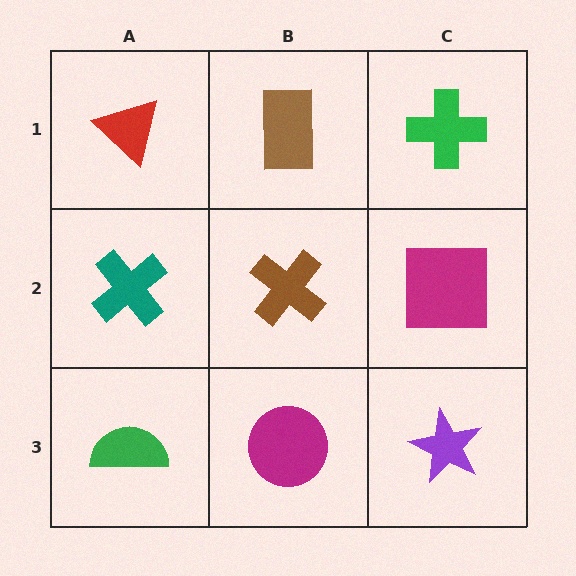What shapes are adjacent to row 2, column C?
A green cross (row 1, column C), a purple star (row 3, column C), a brown cross (row 2, column B).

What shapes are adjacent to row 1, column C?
A magenta square (row 2, column C), a brown rectangle (row 1, column B).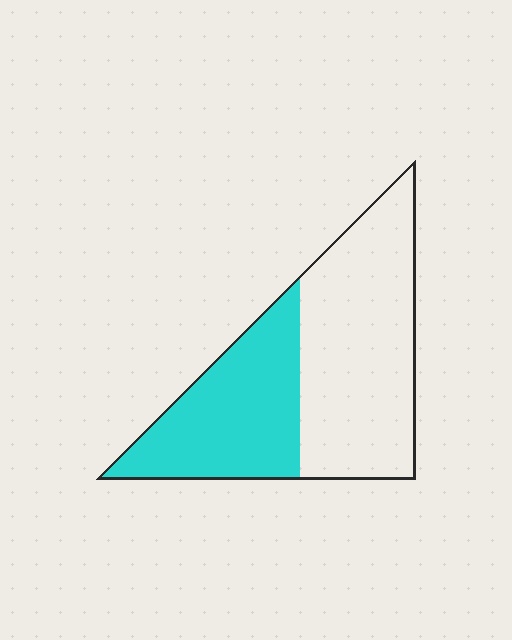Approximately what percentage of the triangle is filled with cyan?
Approximately 40%.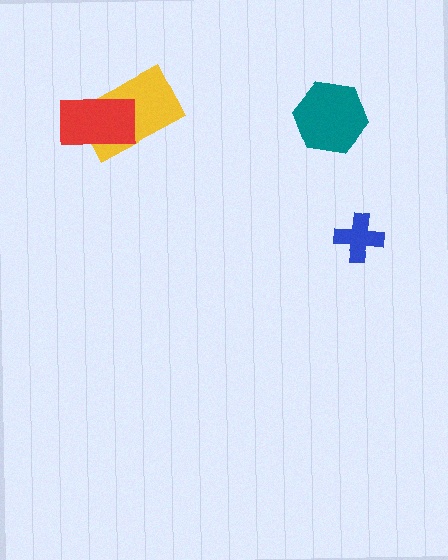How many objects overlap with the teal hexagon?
0 objects overlap with the teal hexagon.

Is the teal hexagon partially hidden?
No, no other shape covers it.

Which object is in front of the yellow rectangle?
The red rectangle is in front of the yellow rectangle.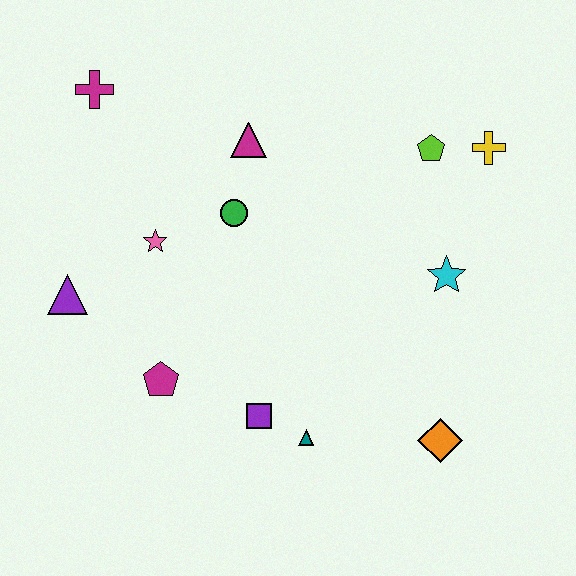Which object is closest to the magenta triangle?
The green circle is closest to the magenta triangle.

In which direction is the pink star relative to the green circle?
The pink star is to the left of the green circle.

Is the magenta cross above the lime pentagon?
Yes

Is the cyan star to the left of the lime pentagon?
No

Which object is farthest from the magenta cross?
The orange diamond is farthest from the magenta cross.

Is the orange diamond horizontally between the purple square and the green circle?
No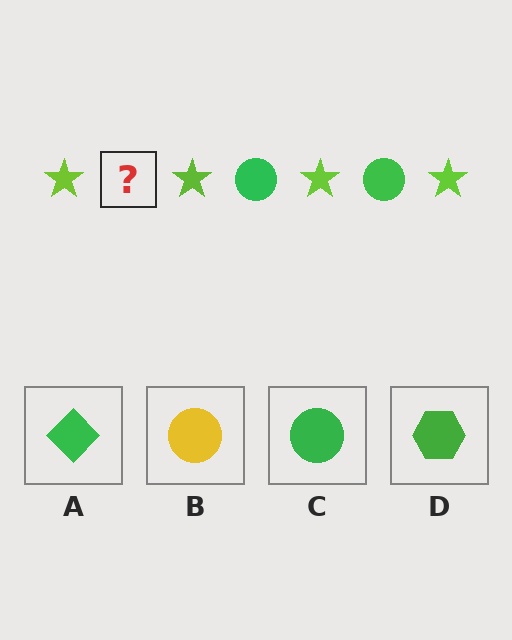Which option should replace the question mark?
Option C.